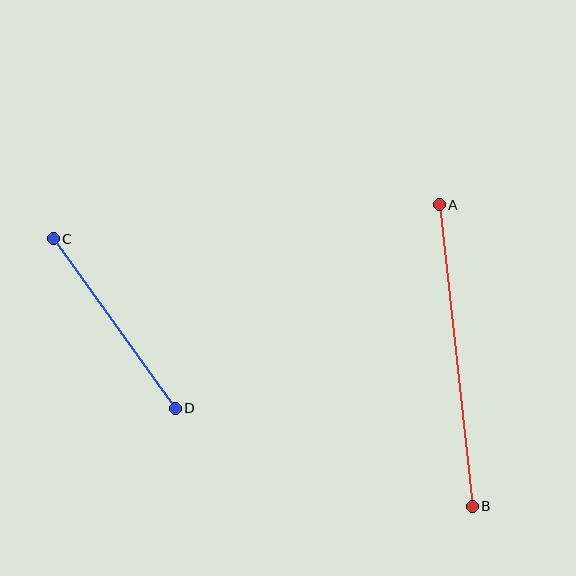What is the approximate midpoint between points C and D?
The midpoint is at approximately (114, 324) pixels.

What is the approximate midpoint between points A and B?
The midpoint is at approximately (456, 355) pixels.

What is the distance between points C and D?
The distance is approximately 209 pixels.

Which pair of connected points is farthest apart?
Points A and B are farthest apart.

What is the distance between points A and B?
The distance is approximately 303 pixels.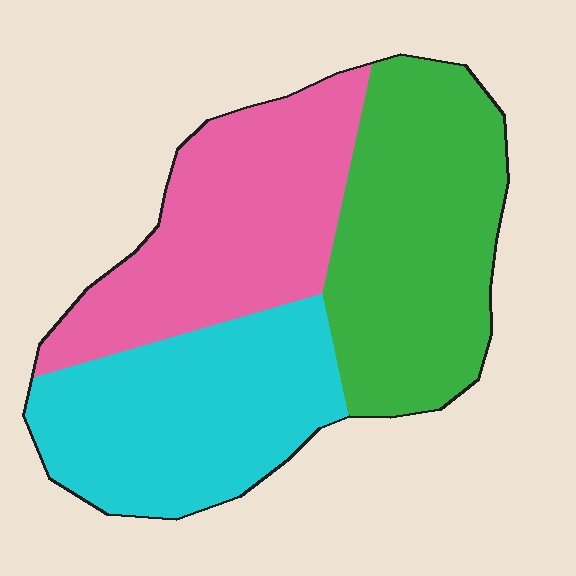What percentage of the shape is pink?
Pink covers roughly 30% of the shape.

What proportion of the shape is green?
Green takes up between a quarter and a half of the shape.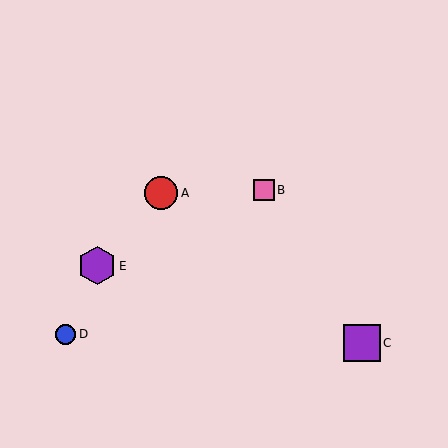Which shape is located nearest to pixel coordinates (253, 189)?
The pink square (labeled B) at (264, 190) is nearest to that location.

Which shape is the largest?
The purple hexagon (labeled E) is the largest.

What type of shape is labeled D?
Shape D is a blue circle.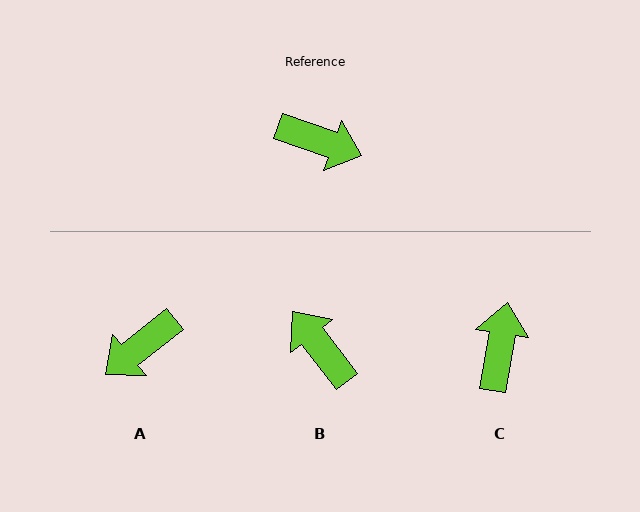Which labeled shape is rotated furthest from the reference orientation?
B, about 148 degrees away.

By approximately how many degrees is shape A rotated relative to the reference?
Approximately 121 degrees clockwise.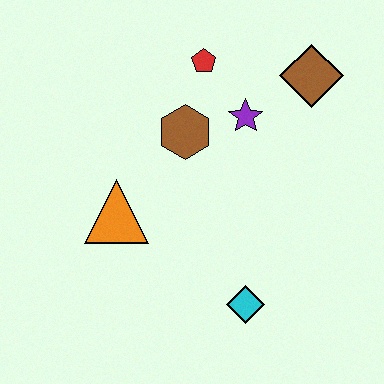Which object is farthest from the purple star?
The cyan diamond is farthest from the purple star.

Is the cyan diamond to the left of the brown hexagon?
No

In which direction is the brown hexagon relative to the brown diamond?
The brown hexagon is to the left of the brown diamond.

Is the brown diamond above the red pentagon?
No